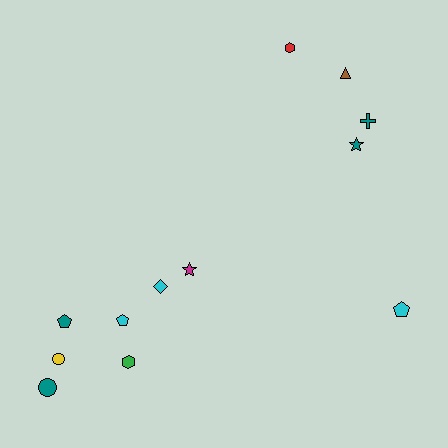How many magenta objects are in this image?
There is 1 magenta object.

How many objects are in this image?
There are 12 objects.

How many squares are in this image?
There are no squares.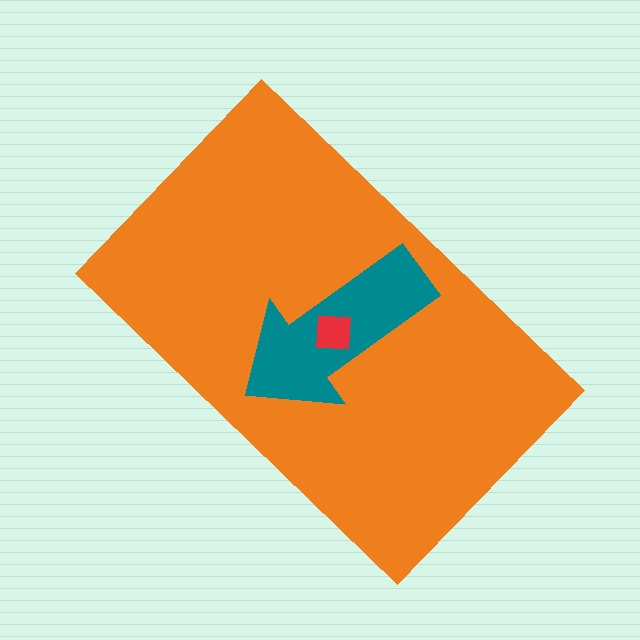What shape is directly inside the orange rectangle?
The teal arrow.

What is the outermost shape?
The orange rectangle.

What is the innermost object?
The red square.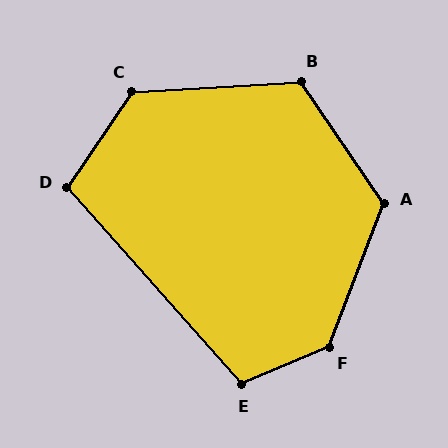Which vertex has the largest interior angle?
F, at approximately 134 degrees.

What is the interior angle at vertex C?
Approximately 127 degrees (obtuse).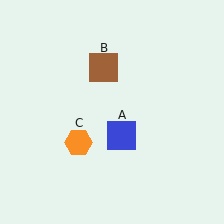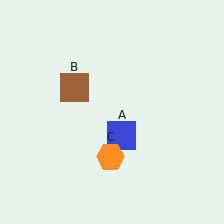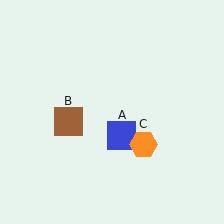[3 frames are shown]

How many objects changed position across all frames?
2 objects changed position: brown square (object B), orange hexagon (object C).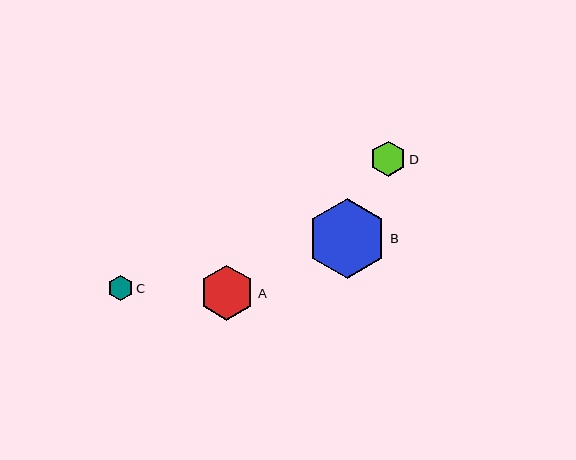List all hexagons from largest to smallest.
From largest to smallest: B, A, D, C.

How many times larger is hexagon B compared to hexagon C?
Hexagon B is approximately 3.1 times the size of hexagon C.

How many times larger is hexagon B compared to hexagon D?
Hexagon B is approximately 2.3 times the size of hexagon D.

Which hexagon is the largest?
Hexagon B is the largest with a size of approximately 80 pixels.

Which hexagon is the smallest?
Hexagon C is the smallest with a size of approximately 26 pixels.